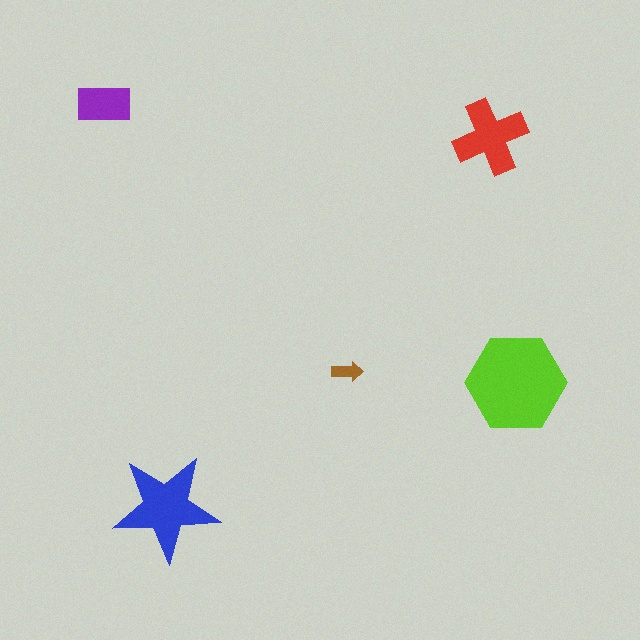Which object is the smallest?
The brown arrow.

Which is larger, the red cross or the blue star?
The blue star.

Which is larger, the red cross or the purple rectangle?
The red cross.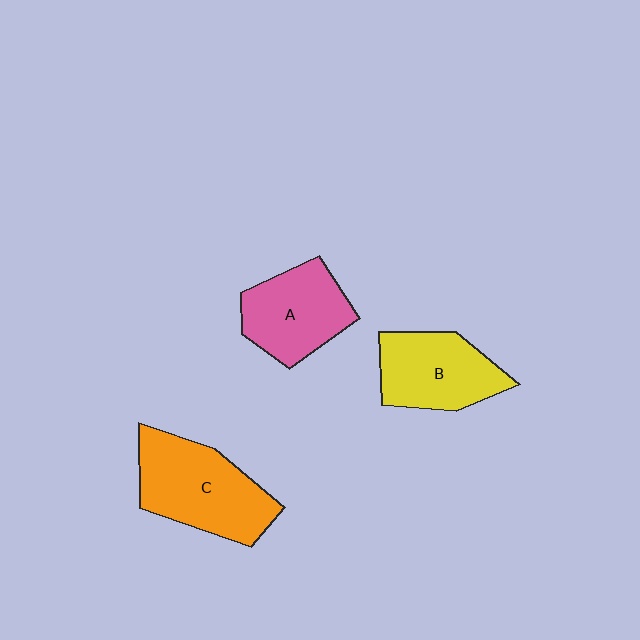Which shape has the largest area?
Shape C (orange).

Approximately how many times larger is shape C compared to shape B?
Approximately 1.2 times.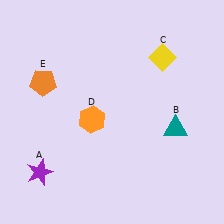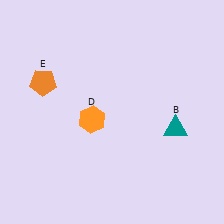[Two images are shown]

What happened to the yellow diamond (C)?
The yellow diamond (C) was removed in Image 2. It was in the top-right area of Image 1.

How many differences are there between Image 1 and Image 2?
There are 2 differences between the two images.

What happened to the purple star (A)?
The purple star (A) was removed in Image 2. It was in the bottom-left area of Image 1.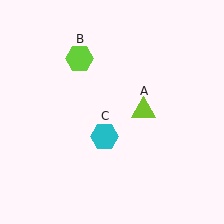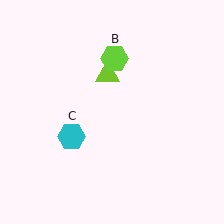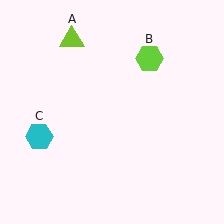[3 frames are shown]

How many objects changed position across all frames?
3 objects changed position: lime triangle (object A), lime hexagon (object B), cyan hexagon (object C).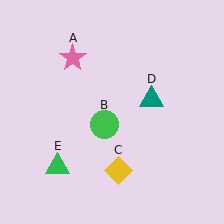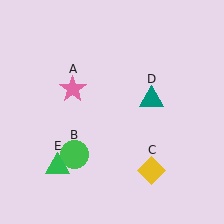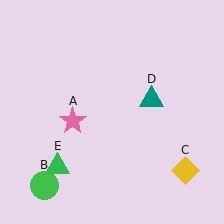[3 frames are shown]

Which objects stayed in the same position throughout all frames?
Teal triangle (object D) and green triangle (object E) remained stationary.